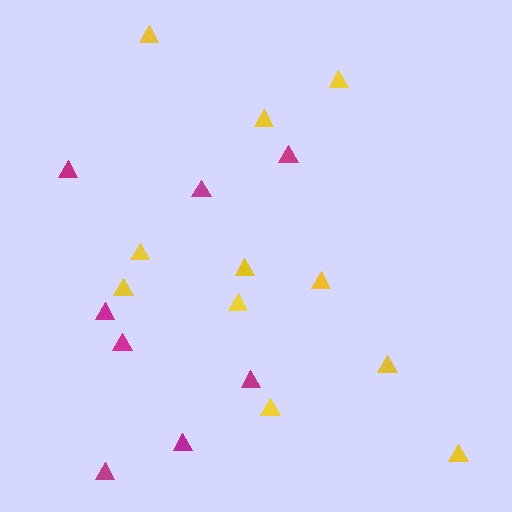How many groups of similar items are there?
There are 2 groups: one group of yellow triangles (11) and one group of magenta triangles (8).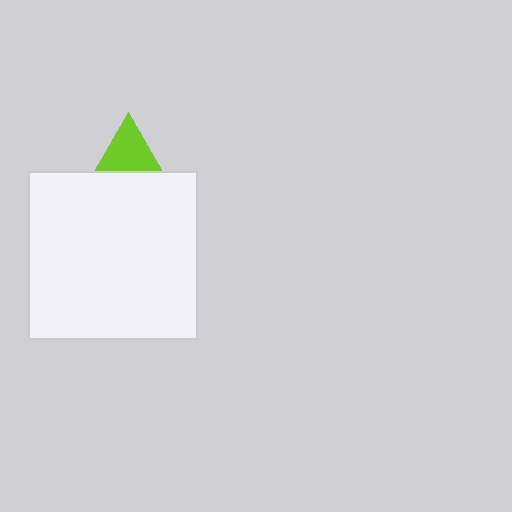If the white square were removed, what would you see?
You would see the complete lime triangle.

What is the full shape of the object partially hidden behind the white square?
The partially hidden object is a lime triangle.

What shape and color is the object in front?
The object in front is a white square.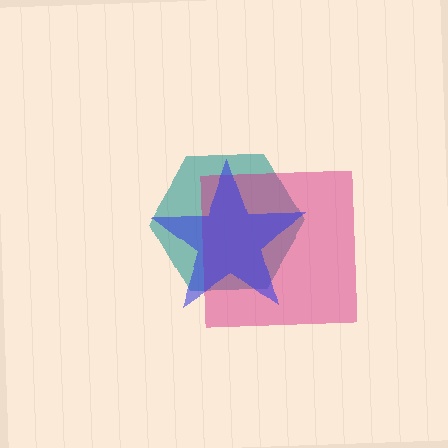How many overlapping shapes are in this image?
There are 3 overlapping shapes in the image.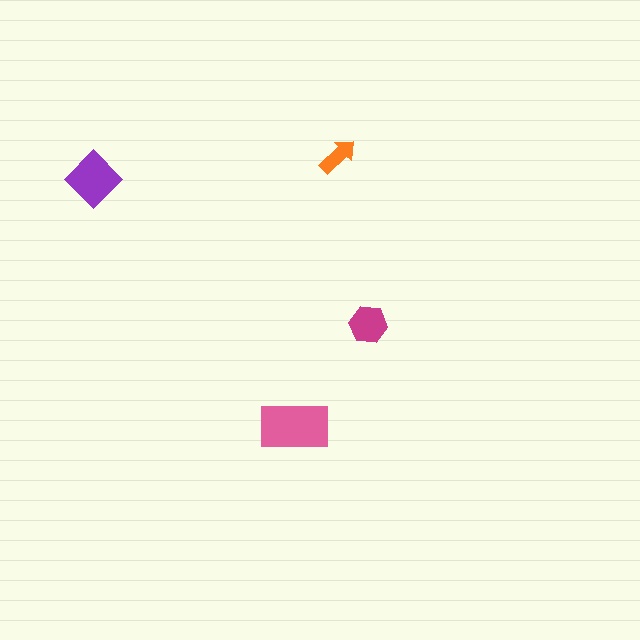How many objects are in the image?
There are 4 objects in the image.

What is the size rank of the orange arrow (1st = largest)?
4th.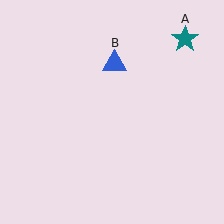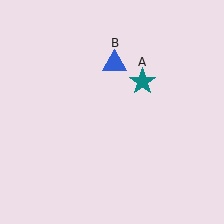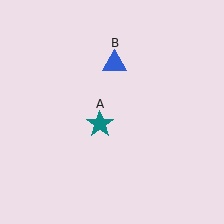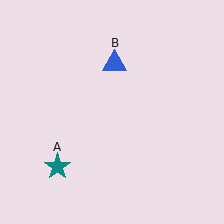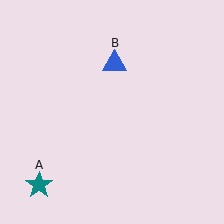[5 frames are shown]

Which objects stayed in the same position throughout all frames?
Blue triangle (object B) remained stationary.